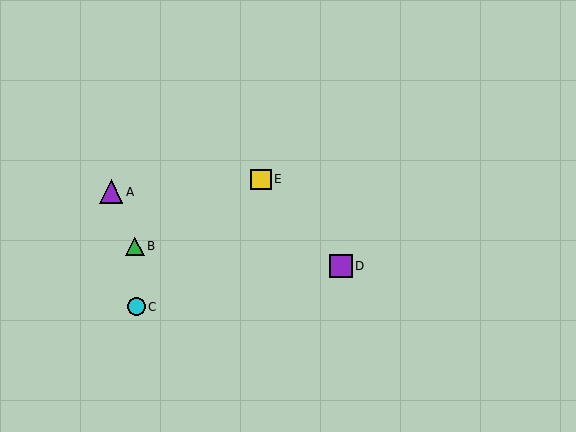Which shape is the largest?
The purple triangle (labeled A) is the largest.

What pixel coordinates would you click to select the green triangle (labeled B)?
Click at (135, 246) to select the green triangle B.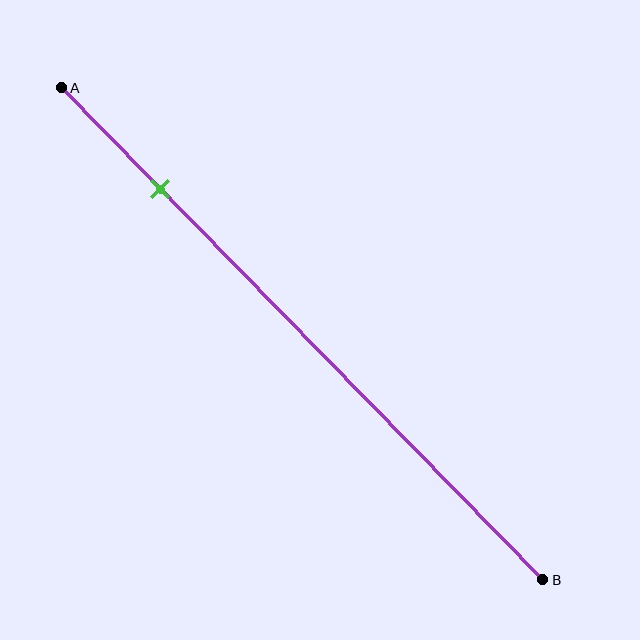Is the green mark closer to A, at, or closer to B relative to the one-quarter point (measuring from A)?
The green mark is closer to point A than the one-quarter point of segment AB.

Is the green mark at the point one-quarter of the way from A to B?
No, the mark is at about 20% from A, not at the 25% one-quarter point.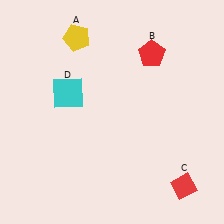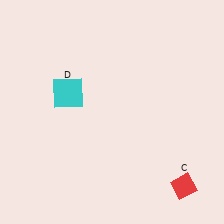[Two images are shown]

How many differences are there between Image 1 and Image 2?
There are 2 differences between the two images.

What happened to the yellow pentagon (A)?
The yellow pentagon (A) was removed in Image 2. It was in the top-left area of Image 1.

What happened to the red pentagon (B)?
The red pentagon (B) was removed in Image 2. It was in the top-right area of Image 1.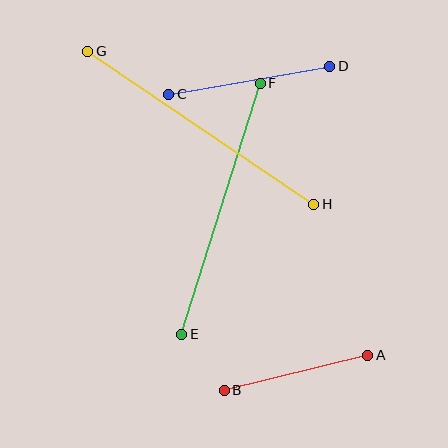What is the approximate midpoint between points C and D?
The midpoint is at approximately (249, 80) pixels.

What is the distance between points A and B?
The distance is approximately 148 pixels.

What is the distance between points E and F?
The distance is approximately 263 pixels.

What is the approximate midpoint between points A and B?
The midpoint is at approximately (296, 373) pixels.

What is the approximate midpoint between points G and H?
The midpoint is at approximately (201, 128) pixels.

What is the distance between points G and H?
The distance is approximately 273 pixels.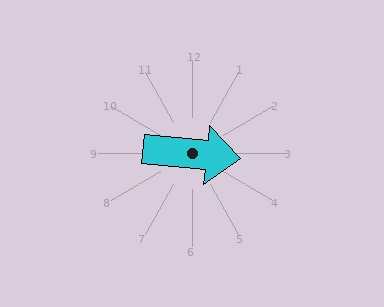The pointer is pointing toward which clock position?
Roughly 3 o'clock.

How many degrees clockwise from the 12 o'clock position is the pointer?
Approximately 95 degrees.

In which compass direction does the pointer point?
East.